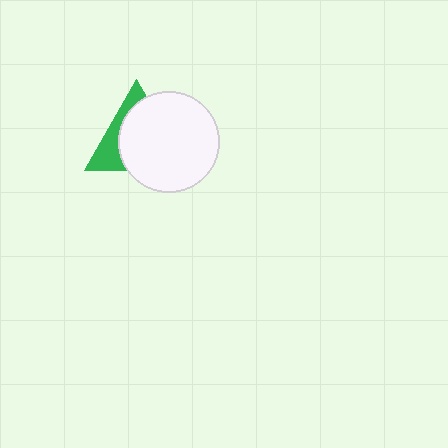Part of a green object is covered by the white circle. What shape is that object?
It is a triangle.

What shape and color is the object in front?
The object in front is a white circle.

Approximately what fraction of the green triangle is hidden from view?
Roughly 67% of the green triangle is hidden behind the white circle.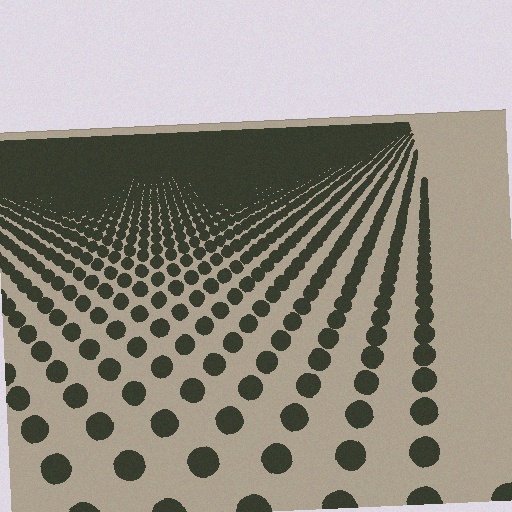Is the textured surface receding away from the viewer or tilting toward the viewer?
The surface is receding away from the viewer. Texture elements get smaller and denser toward the top.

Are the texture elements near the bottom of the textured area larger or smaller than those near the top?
Larger. Near the bottom, elements are closer to the viewer and appear at a bigger on-screen size.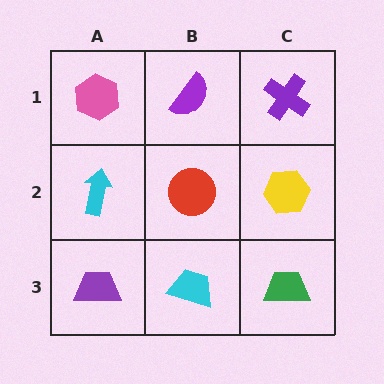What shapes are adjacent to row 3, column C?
A yellow hexagon (row 2, column C), a cyan trapezoid (row 3, column B).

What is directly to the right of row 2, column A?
A red circle.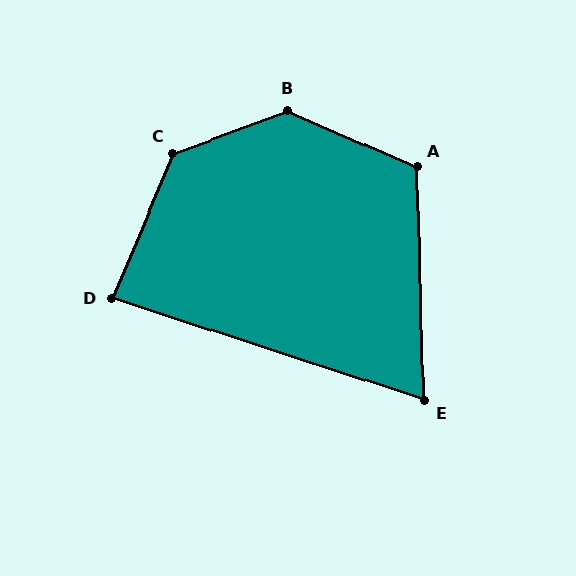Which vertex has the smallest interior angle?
E, at approximately 70 degrees.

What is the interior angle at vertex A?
Approximately 115 degrees (obtuse).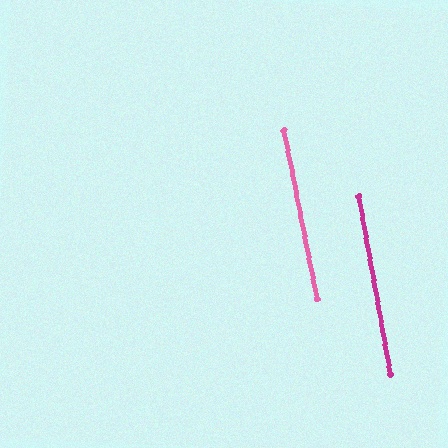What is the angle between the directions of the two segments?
Approximately 1 degree.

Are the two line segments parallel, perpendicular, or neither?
Parallel — their directions differ by only 1.1°.